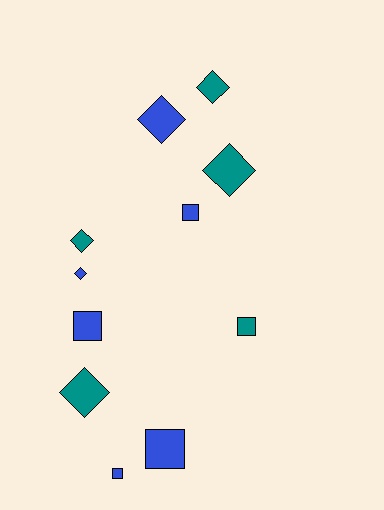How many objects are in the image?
There are 11 objects.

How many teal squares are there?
There is 1 teal square.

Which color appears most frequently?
Blue, with 6 objects.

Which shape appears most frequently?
Diamond, with 6 objects.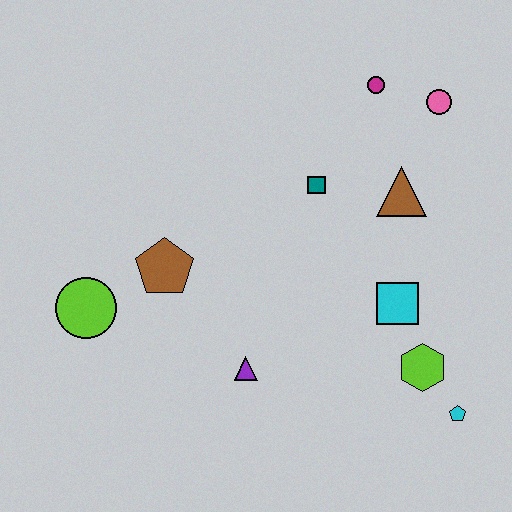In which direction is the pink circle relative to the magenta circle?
The pink circle is to the right of the magenta circle.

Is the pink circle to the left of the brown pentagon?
No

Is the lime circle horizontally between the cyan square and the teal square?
No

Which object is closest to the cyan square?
The lime hexagon is closest to the cyan square.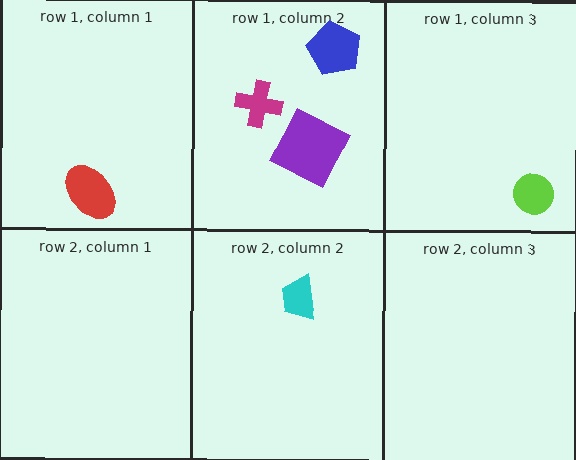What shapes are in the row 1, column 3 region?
The lime circle.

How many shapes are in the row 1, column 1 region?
1.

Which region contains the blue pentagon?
The row 1, column 2 region.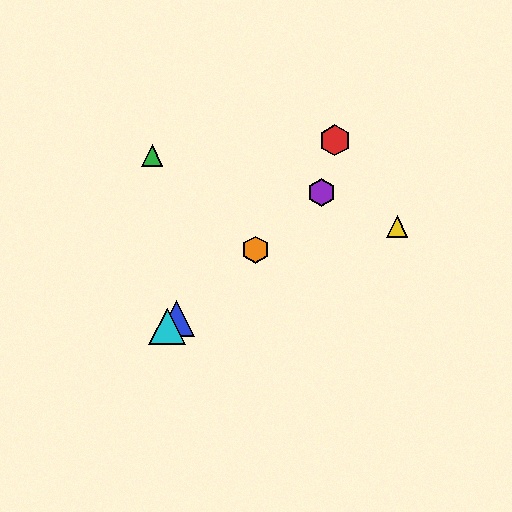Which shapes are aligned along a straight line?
The blue triangle, the purple hexagon, the orange hexagon, the cyan triangle are aligned along a straight line.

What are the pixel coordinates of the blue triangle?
The blue triangle is at (176, 319).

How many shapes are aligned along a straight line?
4 shapes (the blue triangle, the purple hexagon, the orange hexagon, the cyan triangle) are aligned along a straight line.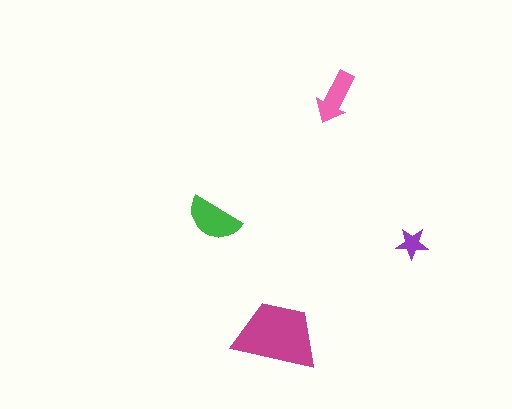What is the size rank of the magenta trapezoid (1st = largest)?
1st.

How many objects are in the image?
There are 4 objects in the image.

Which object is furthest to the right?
The purple star is rightmost.